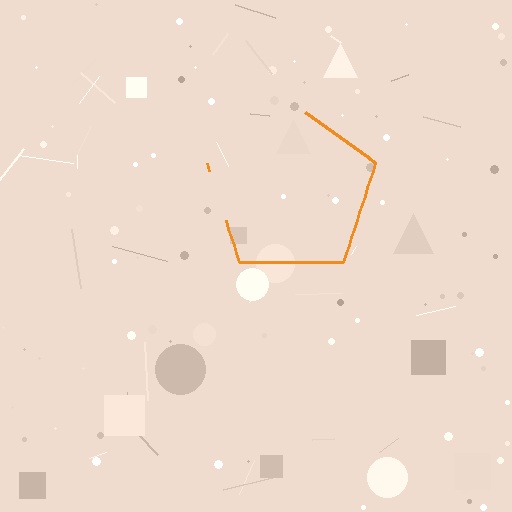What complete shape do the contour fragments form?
The contour fragments form a pentagon.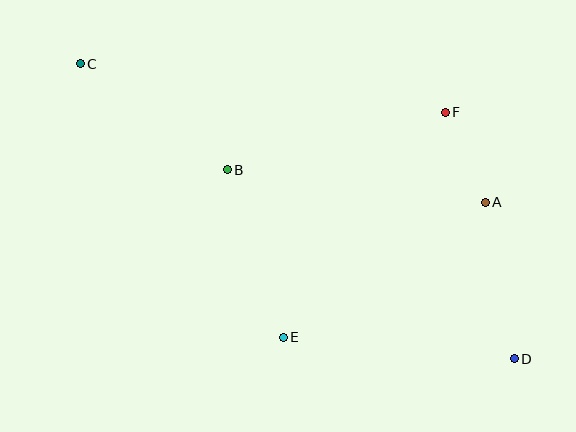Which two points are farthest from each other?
Points C and D are farthest from each other.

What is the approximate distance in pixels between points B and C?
The distance between B and C is approximately 182 pixels.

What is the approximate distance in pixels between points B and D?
The distance between B and D is approximately 344 pixels.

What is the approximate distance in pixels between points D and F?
The distance between D and F is approximately 256 pixels.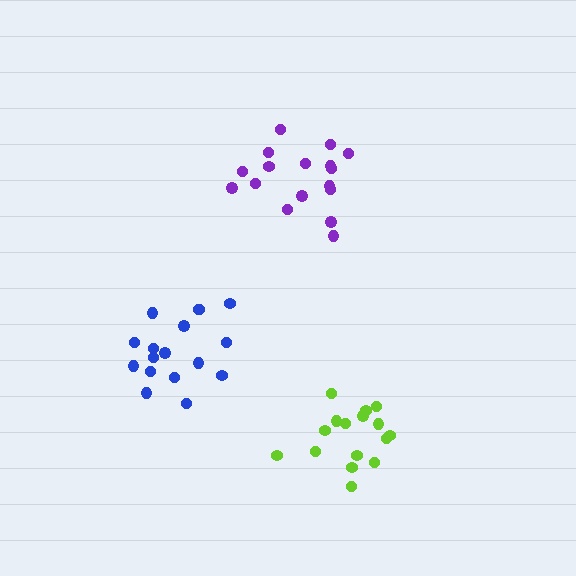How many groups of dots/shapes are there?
There are 3 groups.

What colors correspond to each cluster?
The clusters are colored: purple, lime, blue.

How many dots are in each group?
Group 1: 17 dots, Group 2: 16 dots, Group 3: 17 dots (50 total).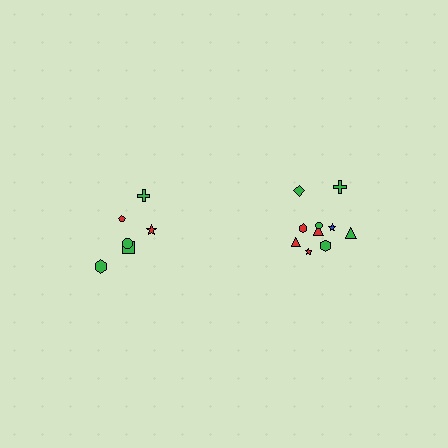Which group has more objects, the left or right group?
The right group.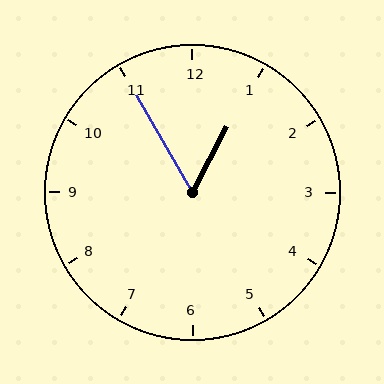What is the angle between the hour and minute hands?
Approximately 58 degrees.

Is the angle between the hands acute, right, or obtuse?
It is acute.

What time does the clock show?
12:55.